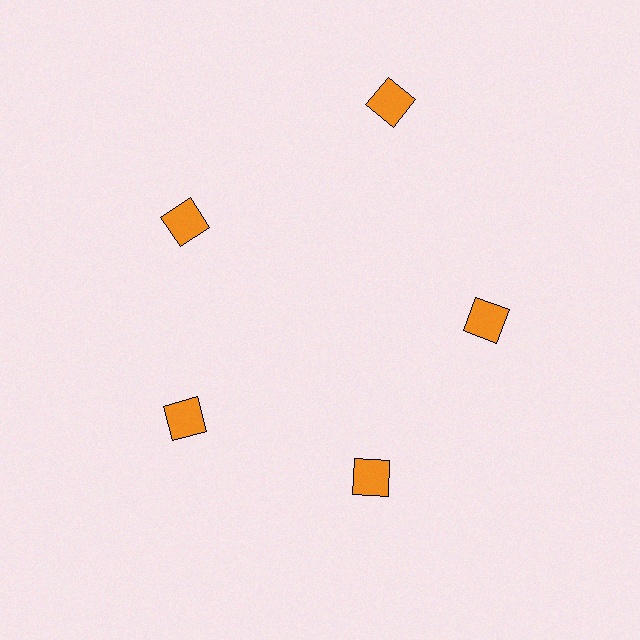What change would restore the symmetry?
The symmetry would be restored by moving it inward, back onto the ring so that all 5 squares sit at equal angles and equal distance from the center.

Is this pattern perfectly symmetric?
No. The 5 orange squares are arranged in a ring, but one element near the 1 o'clock position is pushed outward from the center, breaking the 5-fold rotational symmetry.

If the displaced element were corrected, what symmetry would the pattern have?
It would have 5-fold rotational symmetry — the pattern would map onto itself every 72 degrees.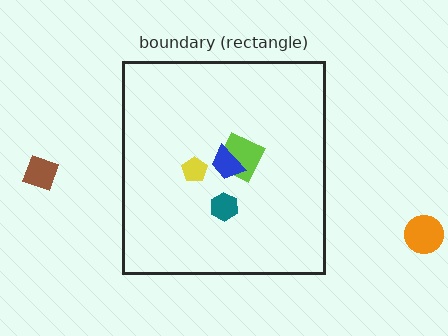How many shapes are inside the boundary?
4 inside, 2 outside.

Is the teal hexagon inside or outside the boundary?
Inside.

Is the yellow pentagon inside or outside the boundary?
Inside.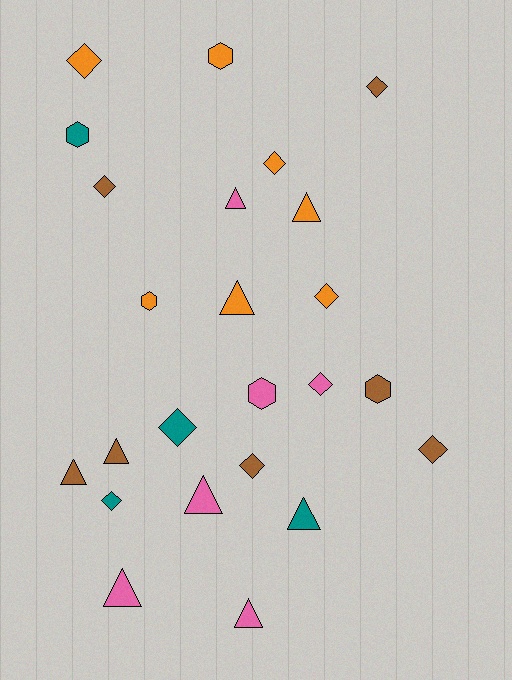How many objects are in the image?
There are 24 objects.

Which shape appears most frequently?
Diamond, with 10 objects.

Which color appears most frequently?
Orange, with 7 objects.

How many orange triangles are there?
There are 2 orange triangles.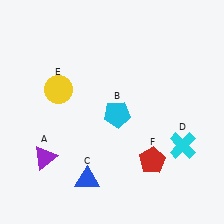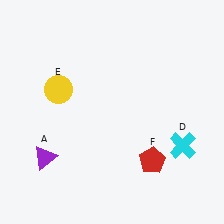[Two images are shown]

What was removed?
The cyan pentagon (B), the blue triangle (C) were removed in Image 2.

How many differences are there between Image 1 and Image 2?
There are 2 differences between the two images.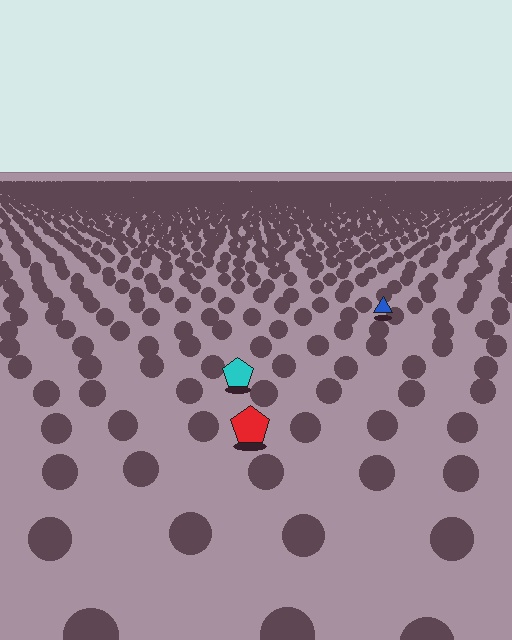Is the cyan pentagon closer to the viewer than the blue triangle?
Yes. The cyan pentagon is closer — you can tell from the texture gradient: the ground texture is coarser near it.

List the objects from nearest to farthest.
From nearest to farthest: the red pentagon, the cyan pentagon, the blue triangle.